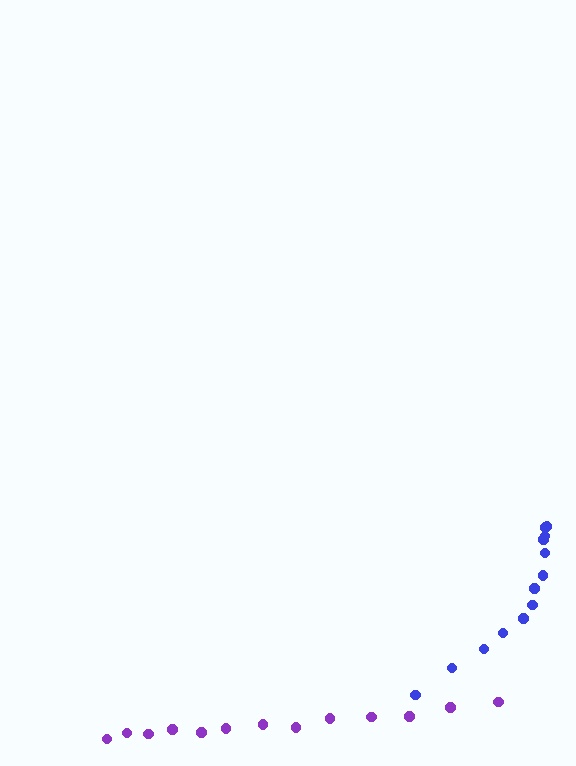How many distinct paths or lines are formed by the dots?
There are 2 distinct paths.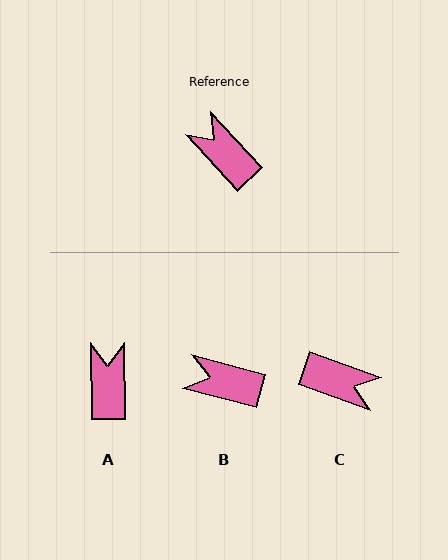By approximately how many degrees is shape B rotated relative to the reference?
Approximately 33 degrees counter-clockwise.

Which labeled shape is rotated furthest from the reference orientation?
C, about 152 degrees away.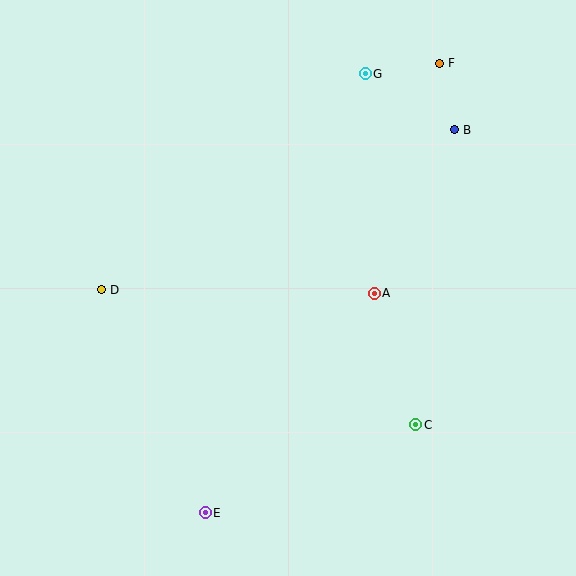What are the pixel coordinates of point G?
Point G is at (365, 74).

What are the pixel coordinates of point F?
Point F is at (440, 63).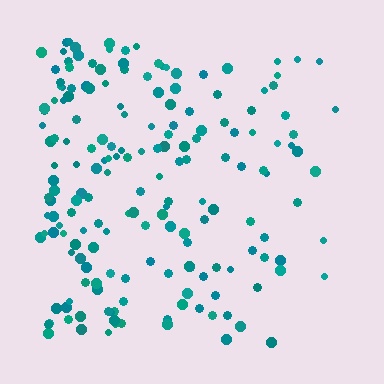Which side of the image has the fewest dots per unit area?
The right.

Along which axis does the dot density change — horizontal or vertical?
Horizontal.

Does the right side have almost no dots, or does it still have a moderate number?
Still a moderate number, just noticeably fewer than the left.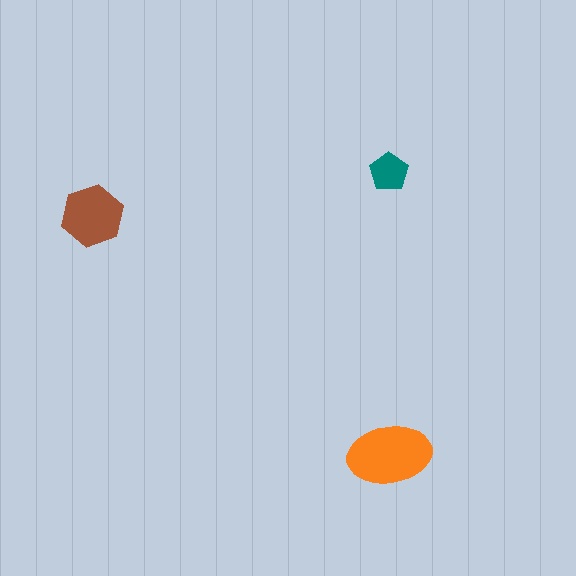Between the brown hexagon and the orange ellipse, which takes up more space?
The orange ellipse.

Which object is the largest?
The orange ellipse.